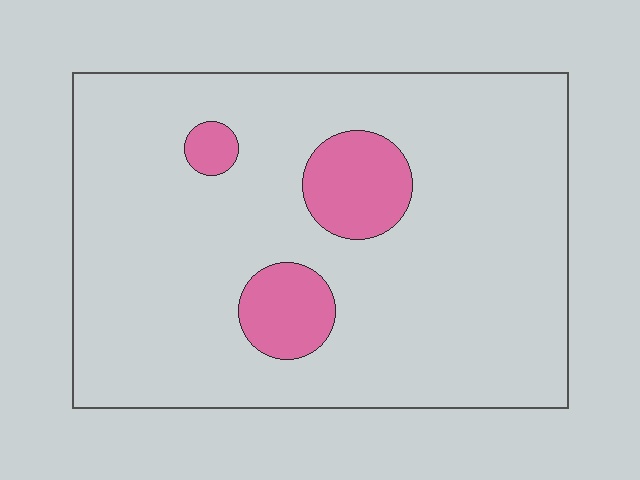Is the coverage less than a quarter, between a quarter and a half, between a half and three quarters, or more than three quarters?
Less than a quarter.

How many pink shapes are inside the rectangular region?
3.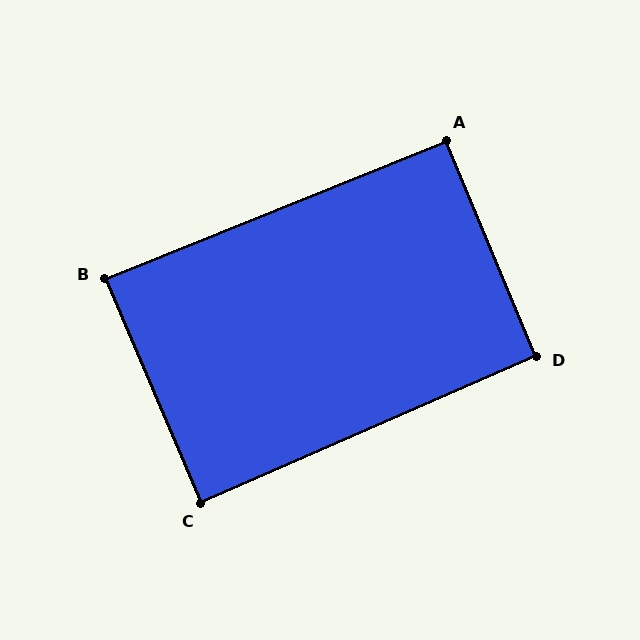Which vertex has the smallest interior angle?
B, at approximately 89 degrees.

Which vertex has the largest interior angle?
D, at approximately 91 degrees.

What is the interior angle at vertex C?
Approximately 89 degrees (approximately right).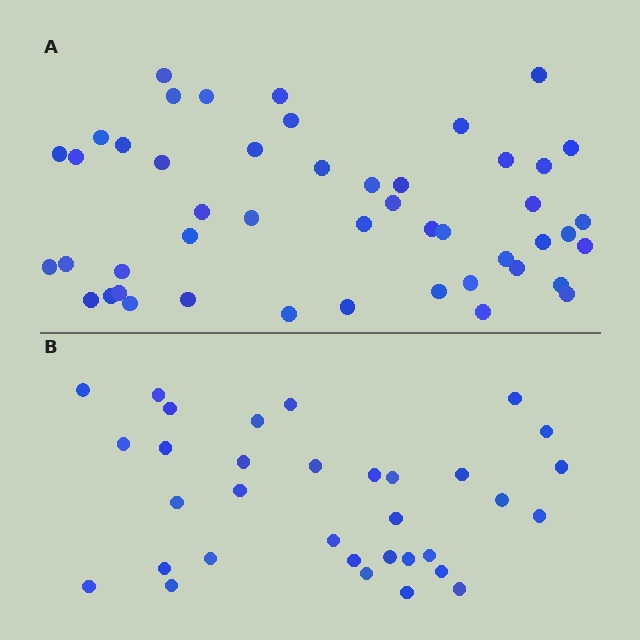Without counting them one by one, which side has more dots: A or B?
Region A (the top region) has more dots.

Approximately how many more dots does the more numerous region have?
Region A has approximately 15 more dots than region B.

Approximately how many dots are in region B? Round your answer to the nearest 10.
About 30 dots. (The exact count is 33, which rounds to 30.)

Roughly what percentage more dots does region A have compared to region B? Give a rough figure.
About 45% more.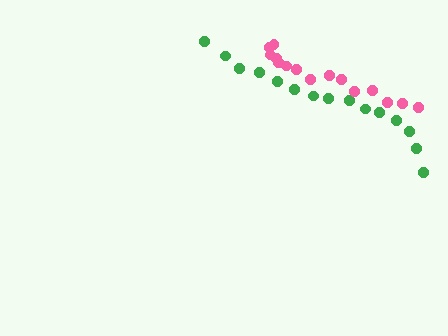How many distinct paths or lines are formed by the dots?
There are 2 distinct paths.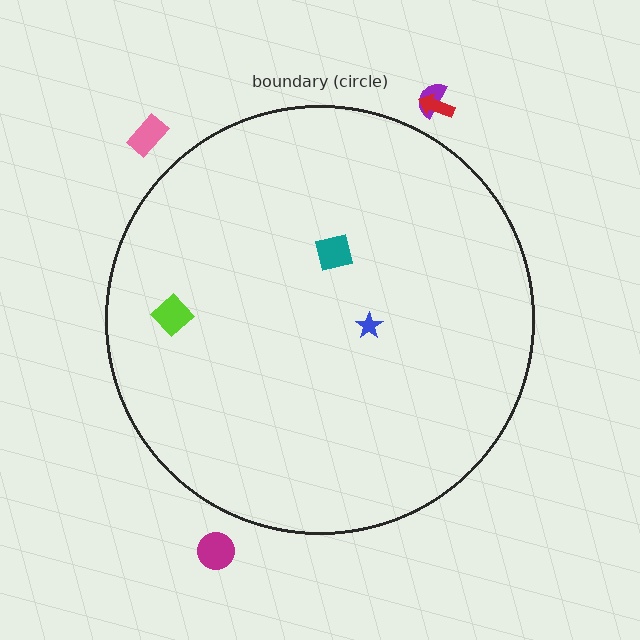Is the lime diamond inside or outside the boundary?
Inside.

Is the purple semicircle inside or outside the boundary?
Outside.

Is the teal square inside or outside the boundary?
Inside.